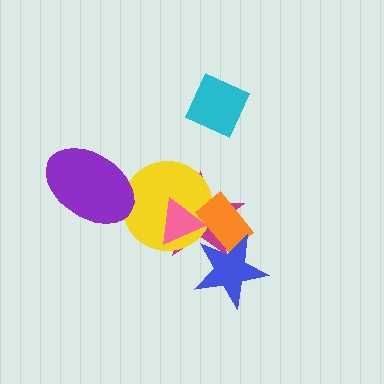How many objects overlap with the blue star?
2 objects overlap with the blue star.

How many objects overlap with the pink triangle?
3 objects overlap with the pink triangle.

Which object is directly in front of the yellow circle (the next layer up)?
The orange rectangle is directly in front of the yellow circle.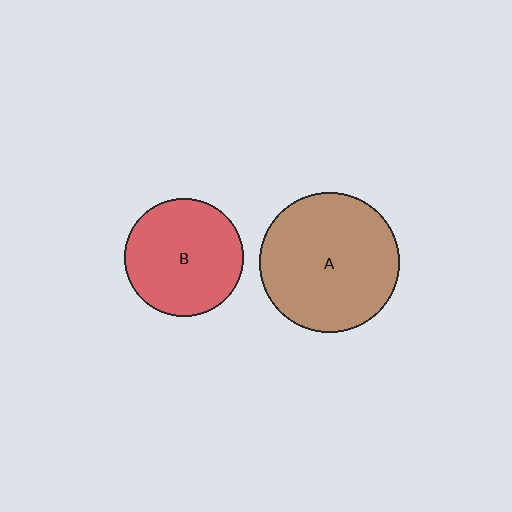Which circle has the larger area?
Circle A (brown).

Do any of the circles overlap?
No, none of the circles overlap.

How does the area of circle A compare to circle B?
Approximately 1.4 times.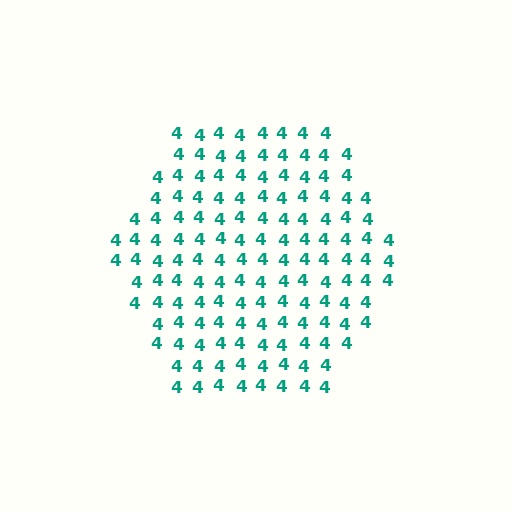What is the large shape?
The large shape is a hexagon.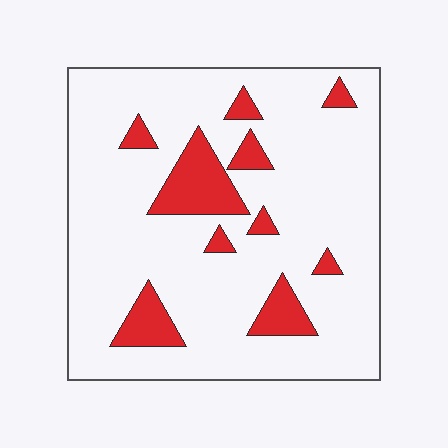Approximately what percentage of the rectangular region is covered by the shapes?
Approximately 15%.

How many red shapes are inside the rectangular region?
10.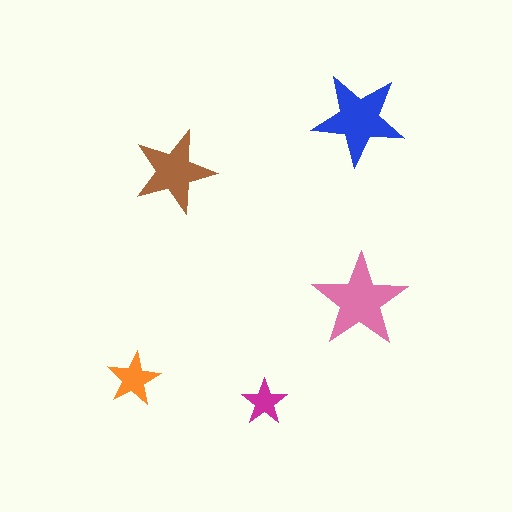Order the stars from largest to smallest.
the pink one, the blue one, the brown one, the orange one, the magenta one.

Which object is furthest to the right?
The pink star is rightmost.